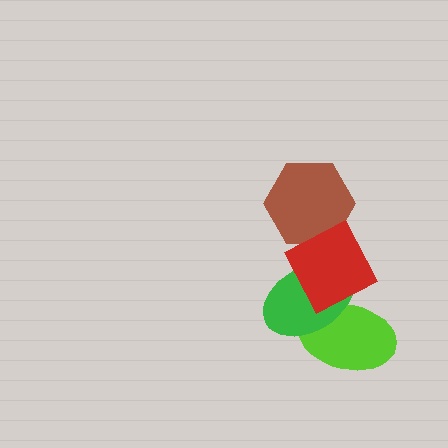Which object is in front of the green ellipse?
The red square is in front of the green ellipse.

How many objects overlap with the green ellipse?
2 objects overlap with the green ellipse.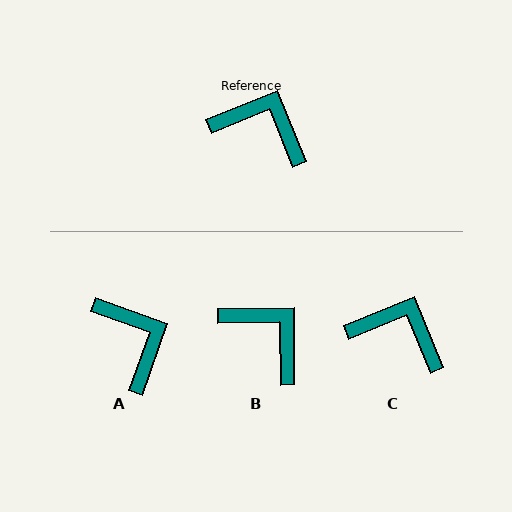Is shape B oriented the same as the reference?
No, it is off by about 22 degrees.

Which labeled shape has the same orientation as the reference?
C.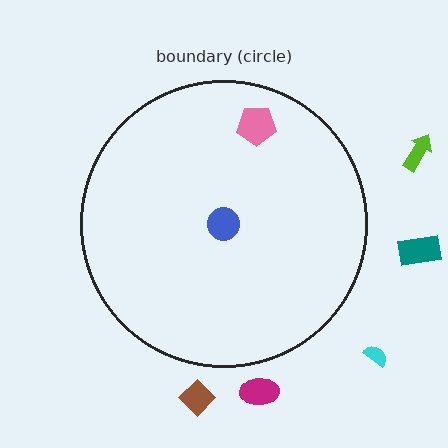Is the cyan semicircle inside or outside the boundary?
Outside.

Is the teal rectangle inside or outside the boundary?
Outside.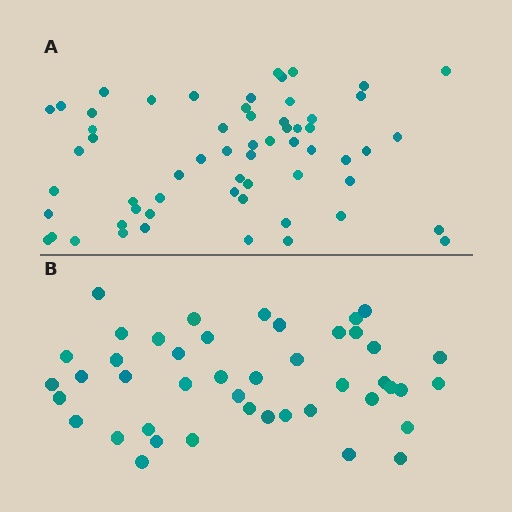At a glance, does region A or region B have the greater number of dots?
Region A (the top region) has more dots.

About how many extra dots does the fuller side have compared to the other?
Region A has approximately 15 more dots than region B.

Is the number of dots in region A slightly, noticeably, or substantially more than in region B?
Region A has noticeably more, but not dramatically so. The ratio is roughly 1.4 to 1.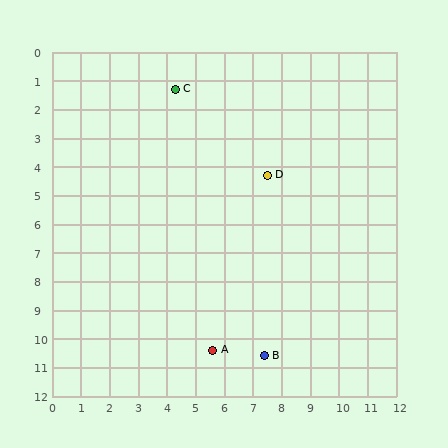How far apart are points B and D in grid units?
Points B and D are about 6.3 grid units apart.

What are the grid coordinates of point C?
Point C is at approximately (4.3, 1.3).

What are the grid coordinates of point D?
Point D is at approximately (7.5, 4.3).